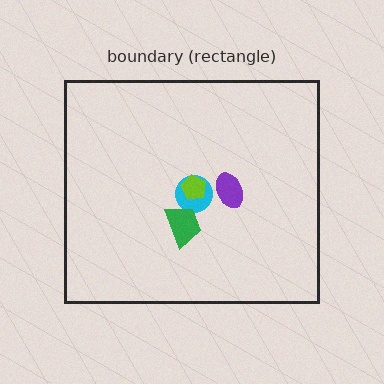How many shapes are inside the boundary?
4 inside, 0 outside.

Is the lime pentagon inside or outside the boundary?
Inside.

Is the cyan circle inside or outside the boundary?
Inside.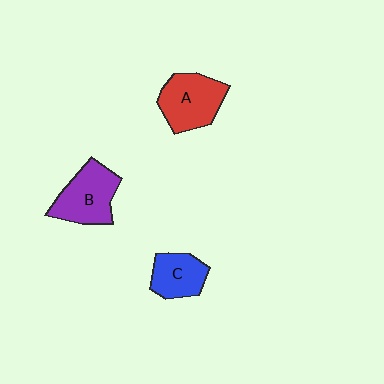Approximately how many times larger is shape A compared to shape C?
Approximately 1.4 times.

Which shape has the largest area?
Shape A (red).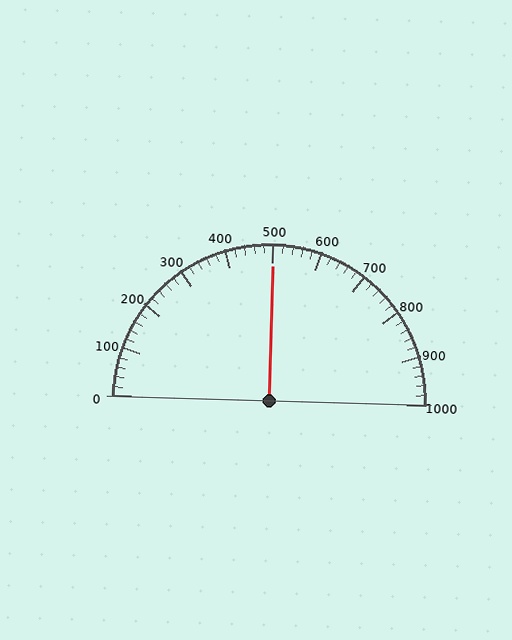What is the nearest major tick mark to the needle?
The nearest major tick mark is 500.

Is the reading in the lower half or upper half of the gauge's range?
The reading is in the upper half of the range (0 to 1000).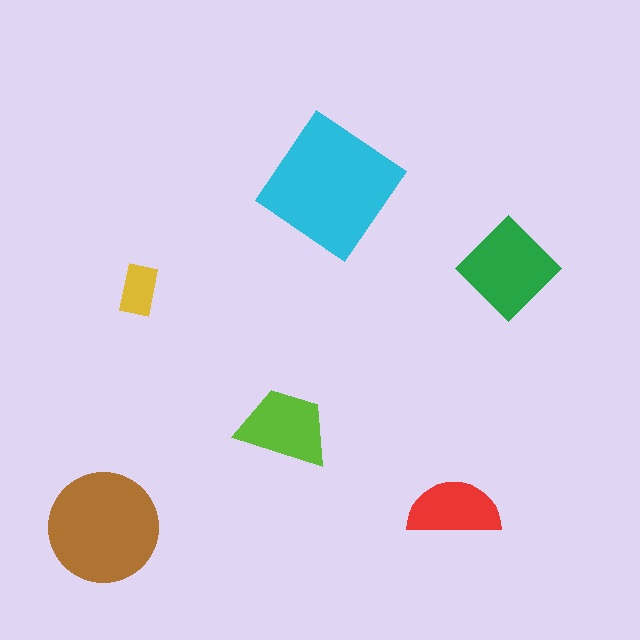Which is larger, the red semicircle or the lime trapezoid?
The lime trapezoid.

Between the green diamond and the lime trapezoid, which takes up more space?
The green diamond.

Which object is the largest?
The cyan diamond.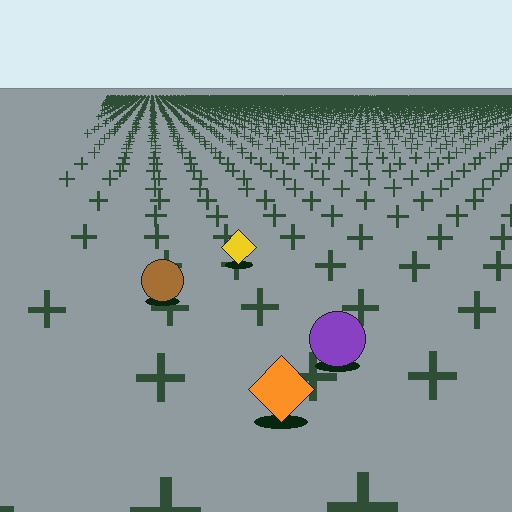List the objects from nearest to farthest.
From nearest to farthest: the orange diamond, the purple circle, the brown circle, the yellow diamond.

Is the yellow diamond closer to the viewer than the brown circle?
No. The brown circle is closer — you can tell from the texture gradient: the ground texture is coarser near it.